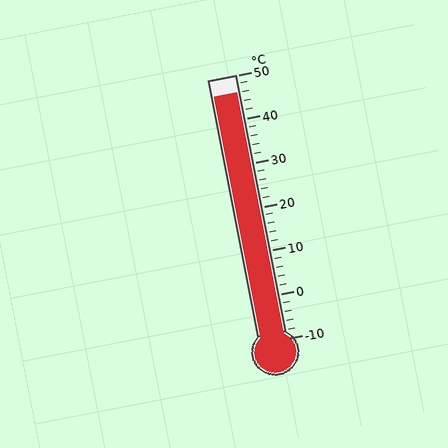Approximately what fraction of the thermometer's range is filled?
The thermometer is filled to approximately 95% of its range.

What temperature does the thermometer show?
The thermometer shows approximately 46°C.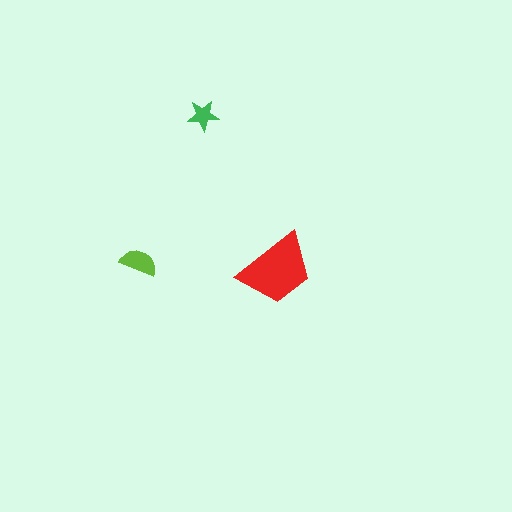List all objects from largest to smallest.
The red trapezoid, the lime semicircle, the green star.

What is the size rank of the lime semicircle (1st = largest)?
2nd.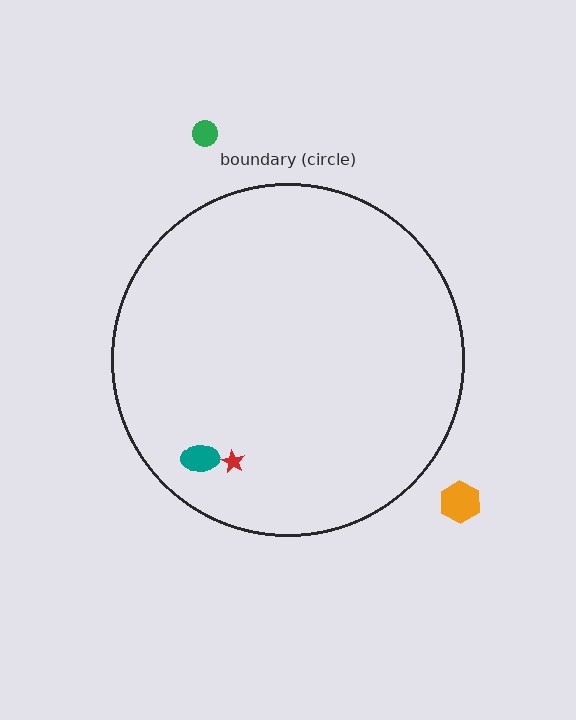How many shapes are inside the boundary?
2 inside, 2 outside.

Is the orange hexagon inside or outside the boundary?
Outside.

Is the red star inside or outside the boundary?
Inside.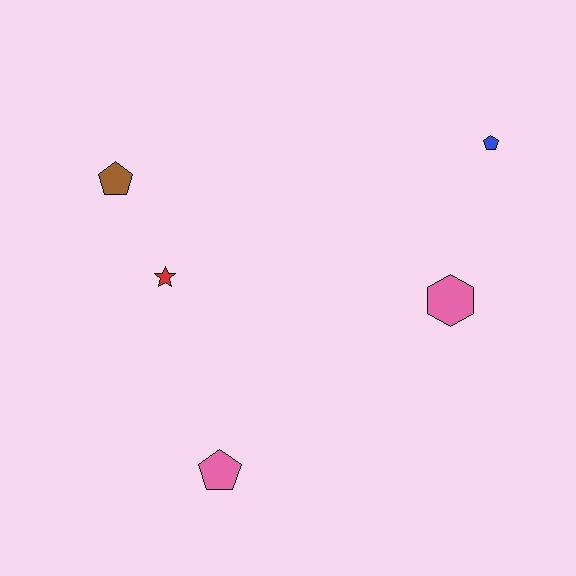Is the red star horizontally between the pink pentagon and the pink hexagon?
No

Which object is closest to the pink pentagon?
The red star is closest to the pink pentagon.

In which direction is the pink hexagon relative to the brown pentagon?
The pink hexagon is to the right of the brown pentagon.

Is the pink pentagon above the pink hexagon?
No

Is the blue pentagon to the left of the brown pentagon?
No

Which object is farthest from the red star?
The blue pentagon is farthest from the red star.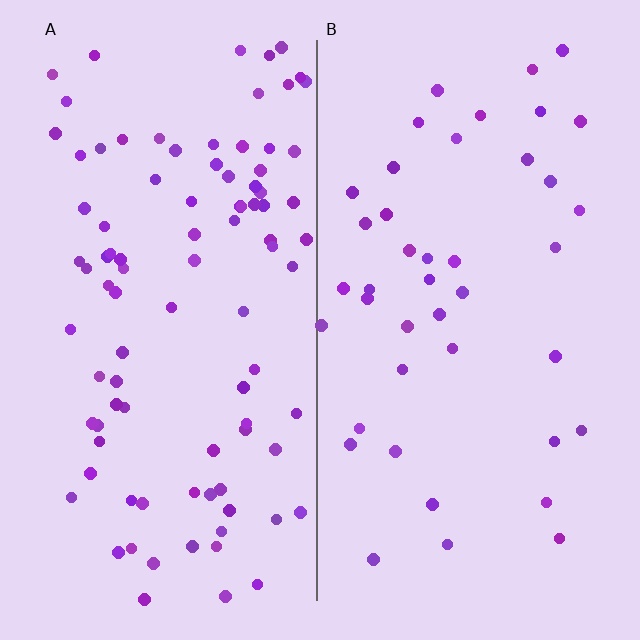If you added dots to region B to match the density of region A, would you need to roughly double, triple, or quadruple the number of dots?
Approximately double.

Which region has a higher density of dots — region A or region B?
A (the left).